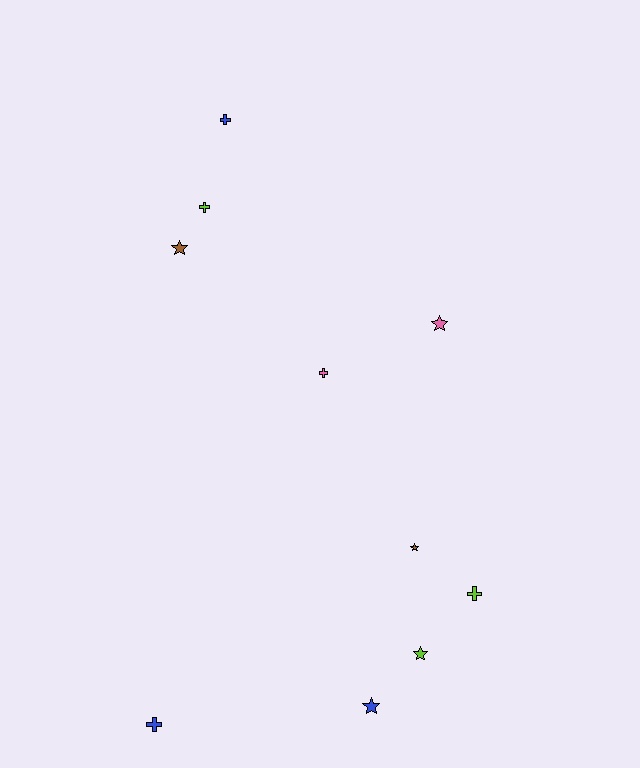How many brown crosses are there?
There are no brown crosses.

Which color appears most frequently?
Blue, with 3 objects.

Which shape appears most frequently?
Star, with 5 objects.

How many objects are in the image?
There are 10 objects.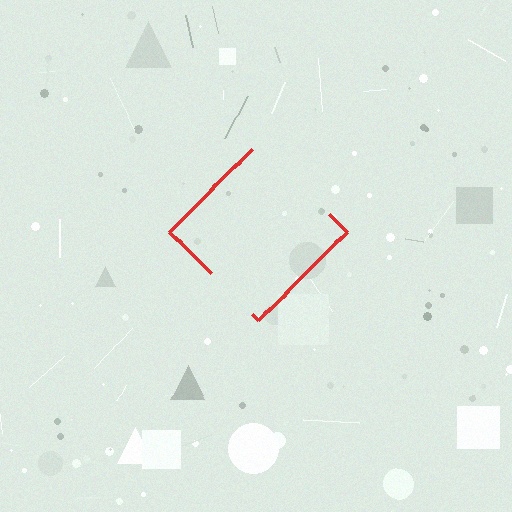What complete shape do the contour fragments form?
The contour fragments form a diamond.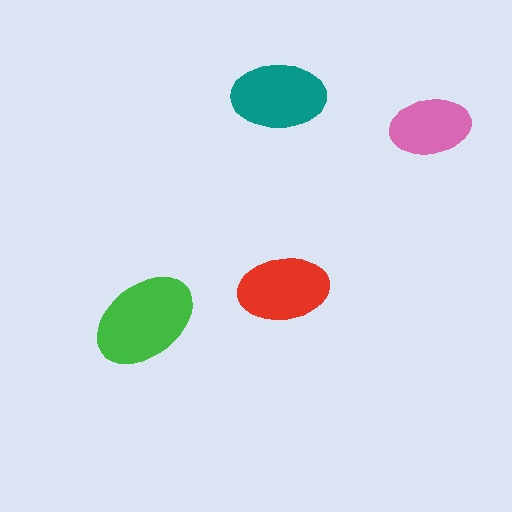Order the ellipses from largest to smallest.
the green one, the teal one, the red one, the pink one.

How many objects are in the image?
There are 4 objects in the image.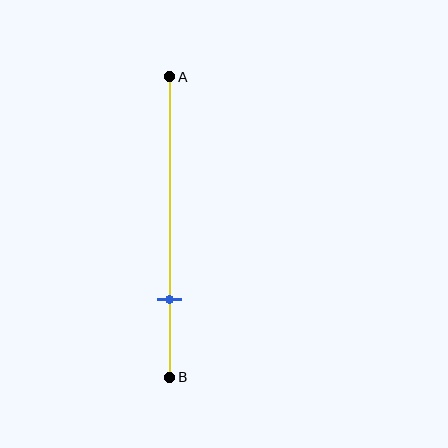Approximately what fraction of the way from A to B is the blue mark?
The blue mark is approximately 75% of the way from A to B.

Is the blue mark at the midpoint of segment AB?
No, the mark is at about 75% from A, not at the 50% midpoint.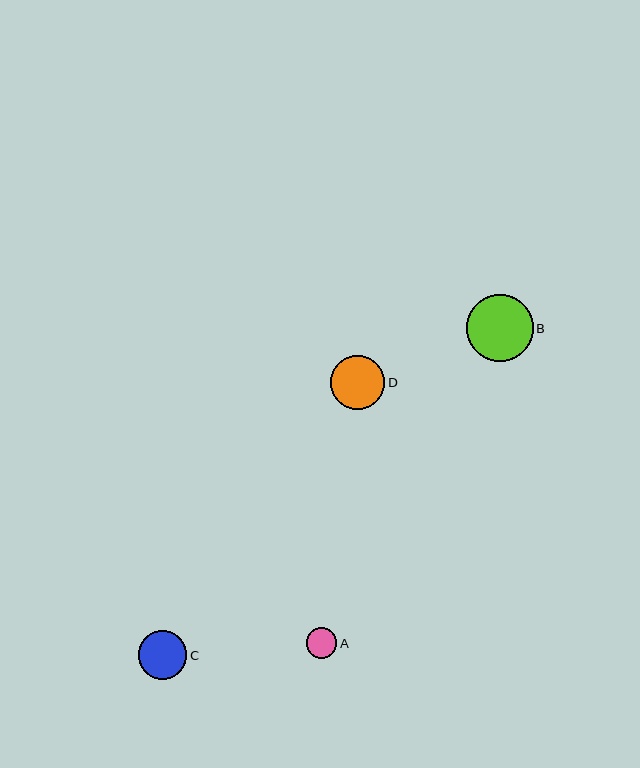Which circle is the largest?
Circle B is the largest with a size of approximately 67 pixels.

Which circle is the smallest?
Circle A is the smallest with a size of approximately 30 pixels.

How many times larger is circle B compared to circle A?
Circle B is approximately 2.2 times the size of circle A.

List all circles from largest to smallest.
From largest to smallest: B, D, C, A.